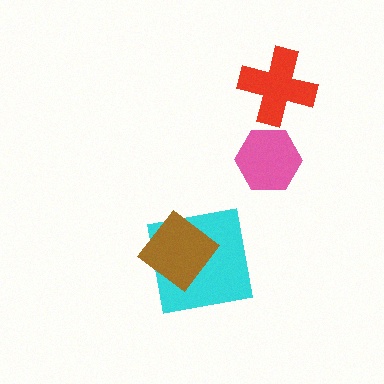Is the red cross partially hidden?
No, no other shape covers it.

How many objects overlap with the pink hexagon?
0 objects overlap with the pink hexagon.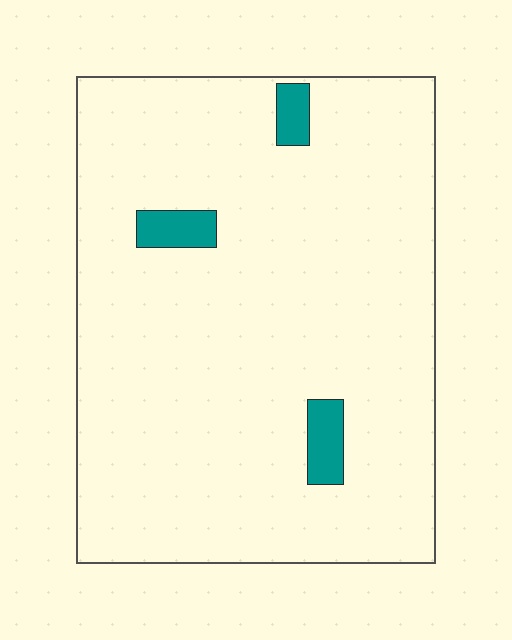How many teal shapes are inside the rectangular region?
3.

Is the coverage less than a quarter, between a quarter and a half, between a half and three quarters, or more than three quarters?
Less than a quarter.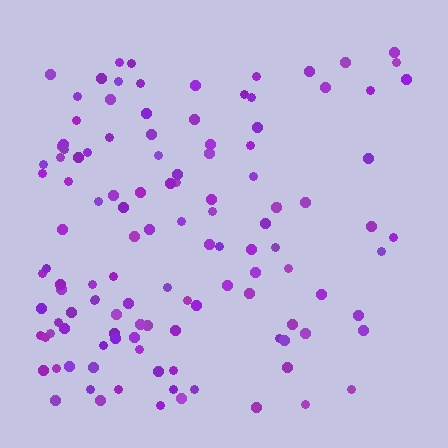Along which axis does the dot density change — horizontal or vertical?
Horizontal.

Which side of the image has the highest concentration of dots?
The left.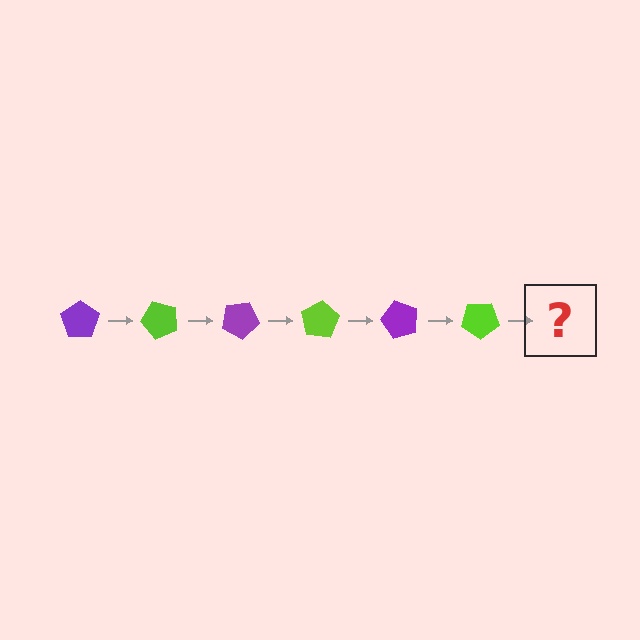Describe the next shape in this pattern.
It should be a purple pentagon, rotated 300 degrees from the start.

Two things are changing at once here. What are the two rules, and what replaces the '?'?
The two rules are that it rotates 50 degrees each step and the color cycles through purple and lime. The '?' should be a purple pentagon, rotated 300 degrees from the start.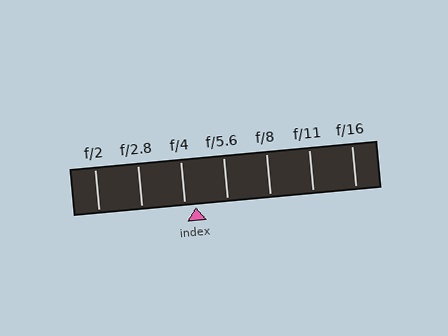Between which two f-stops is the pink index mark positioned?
The index mark is between f/4 and f/5.6.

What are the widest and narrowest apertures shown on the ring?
The widest aperture shown is f/2 and the narrowest is f/16.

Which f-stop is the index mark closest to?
The index mark is closest to f/4.